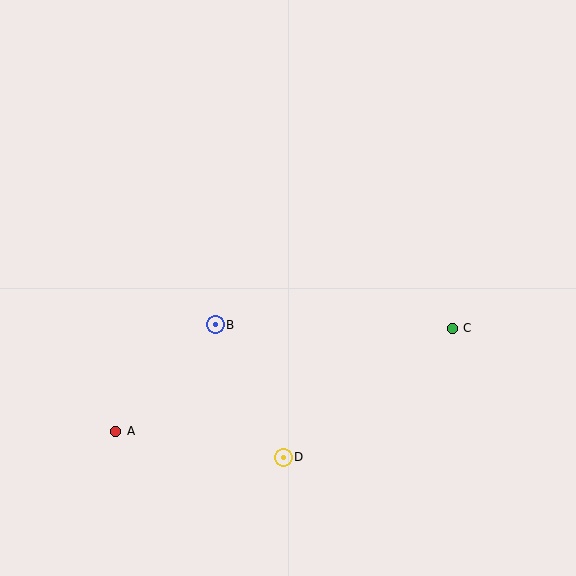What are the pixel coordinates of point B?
Point B is at (215, 325).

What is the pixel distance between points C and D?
The distance between C and D is 213 pixels.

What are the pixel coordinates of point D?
Point D is at (283, 457).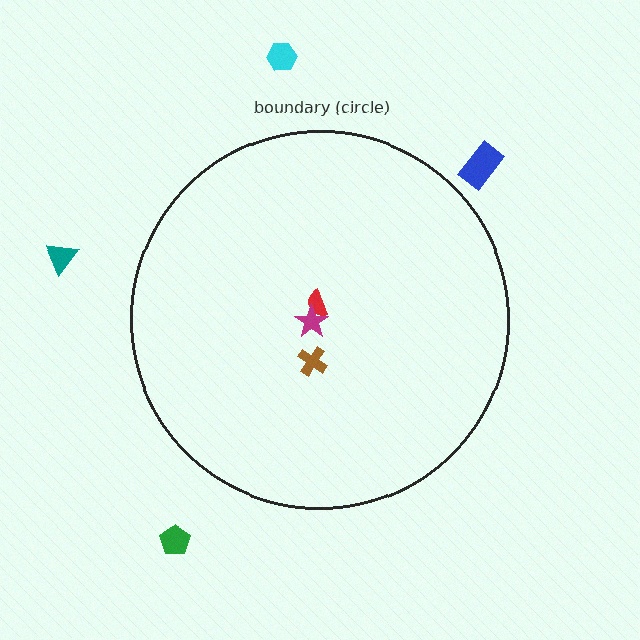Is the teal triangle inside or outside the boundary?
Outside.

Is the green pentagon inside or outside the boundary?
Outside.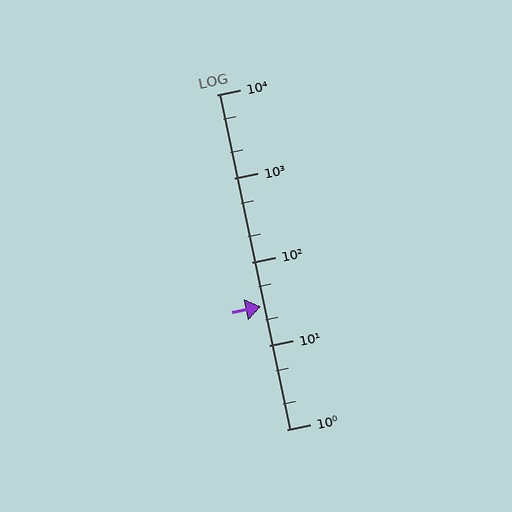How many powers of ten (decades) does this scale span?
The scale spans 4 decades, from 1 to 10000.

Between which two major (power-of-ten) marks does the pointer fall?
The pointer is between 10 and 100.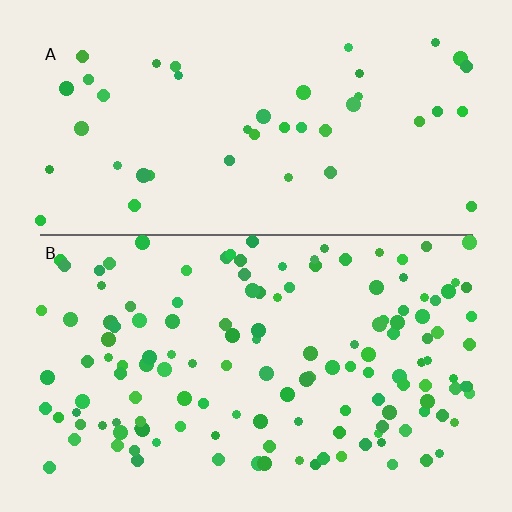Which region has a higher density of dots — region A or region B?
B (the bottom).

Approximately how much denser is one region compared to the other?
Approximately 3.1× — region B over region A.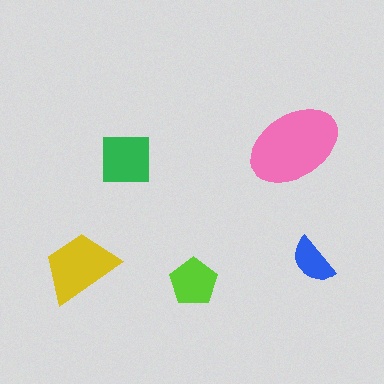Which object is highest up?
The pink ellipse is topmost.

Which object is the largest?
The pink ellipse.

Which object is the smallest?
The blue semicircle.